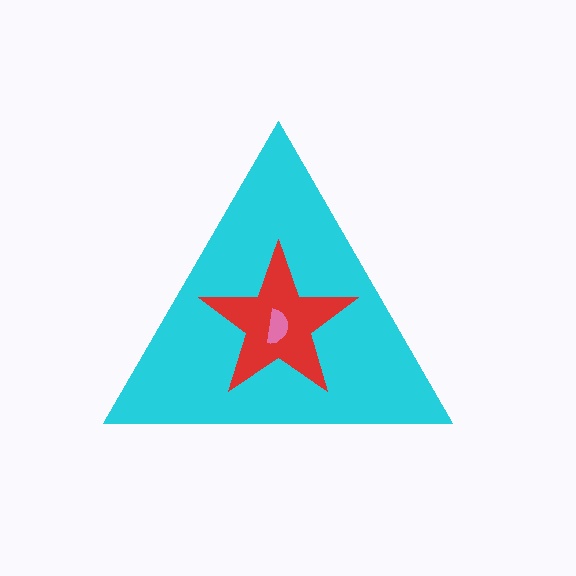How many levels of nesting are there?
3.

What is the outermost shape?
The cyan triangle.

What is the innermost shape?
The pink semicircle.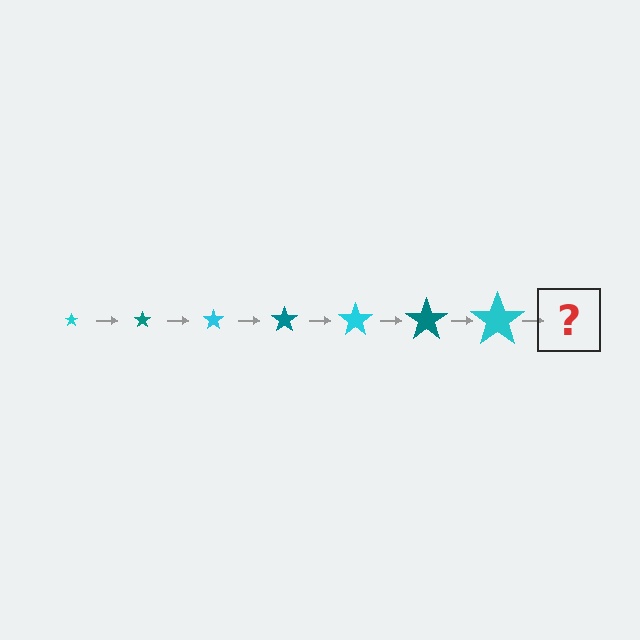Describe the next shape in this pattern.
It should be a teal star, larger than the previous one.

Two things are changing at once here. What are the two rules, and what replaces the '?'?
The two rules are that the star grows larger each step and the color cycles through cyan and teal. The '?' should be a teal star, larger than the previous one.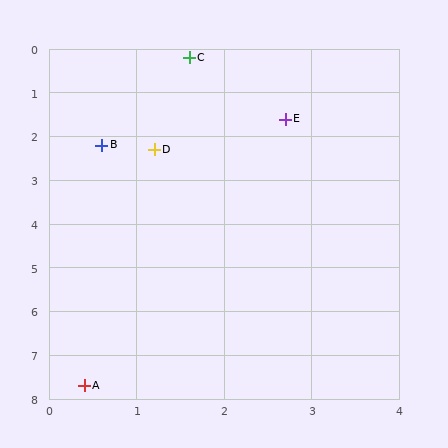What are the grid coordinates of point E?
Point E is at approximately (2.7, 1.6).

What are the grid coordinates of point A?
Point A is at approximately (0.4, 7.7).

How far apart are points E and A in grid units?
Points E and A are about 6.5 grid units apart.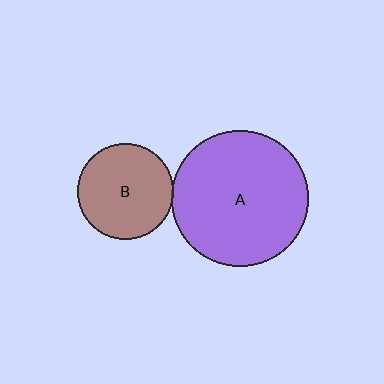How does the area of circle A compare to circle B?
Approximately 2.0 times.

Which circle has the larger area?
Circle A (purple).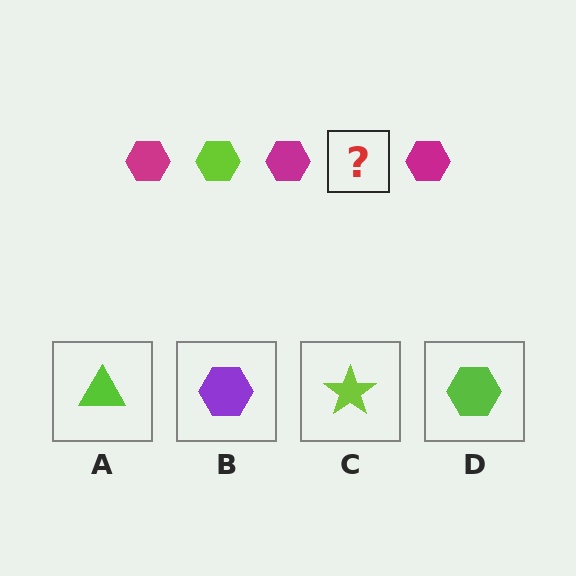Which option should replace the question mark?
Option D.